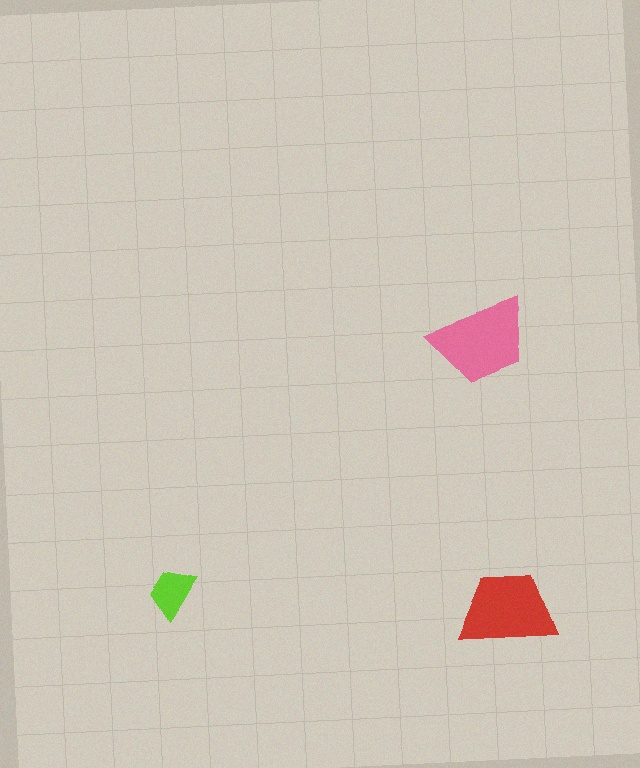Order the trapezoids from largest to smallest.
the pink one, the red one, the lime one.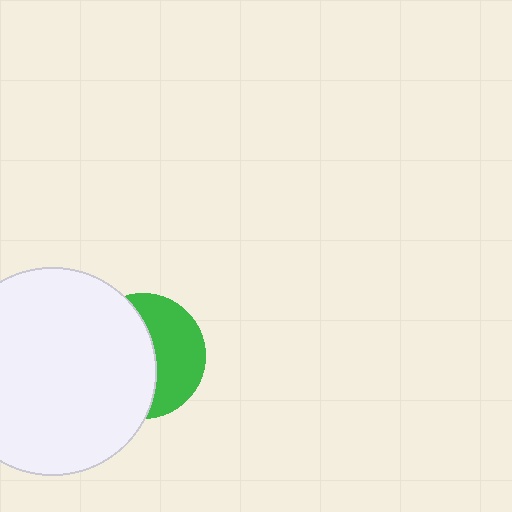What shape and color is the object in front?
The object in front is a white circle.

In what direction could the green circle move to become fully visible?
The green circle could move right. That would shift it out from behind the white circle entirely.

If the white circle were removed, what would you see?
You would see the complete green circle.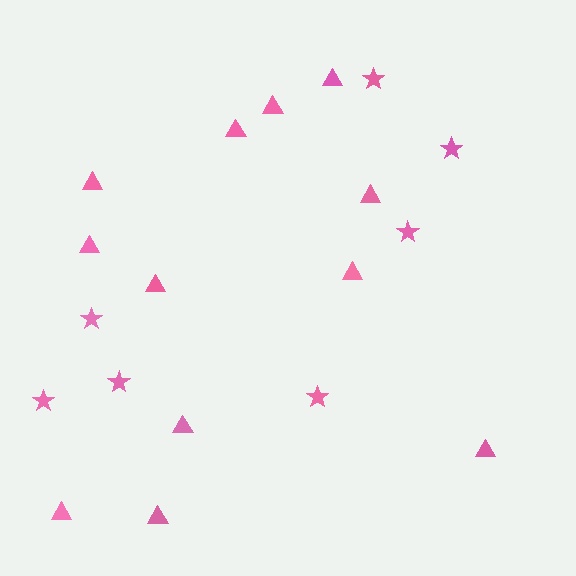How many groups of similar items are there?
There are 2 groups: one group of stars (7) and one group of triangles (12).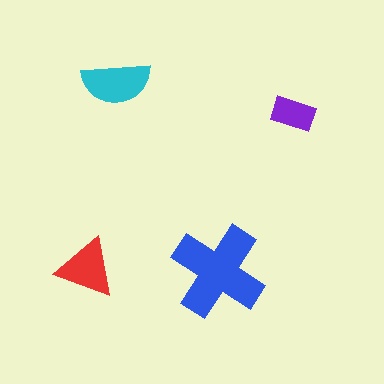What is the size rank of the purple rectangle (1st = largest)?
4th.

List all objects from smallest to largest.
The purple rectangle, the red triangle, the cyan semicircle, the blue cross.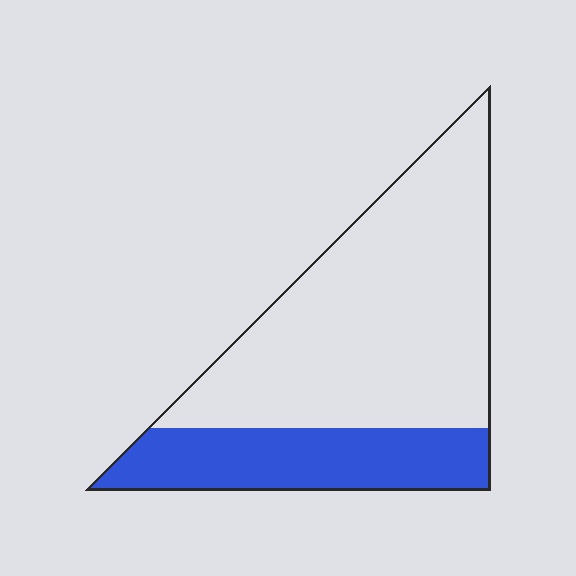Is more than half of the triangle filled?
No.